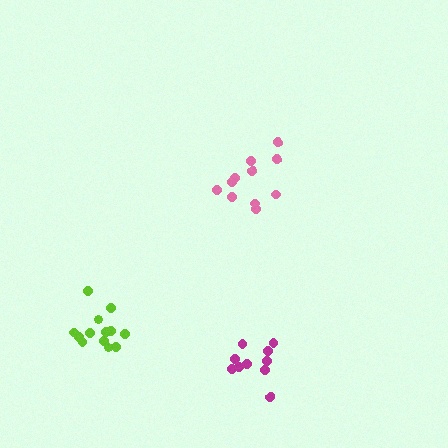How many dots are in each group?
Group 1: 11 dots, Group 2: 10 dots, Group 3: 13 dots (34 total).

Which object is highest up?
The pink cluster is topmost.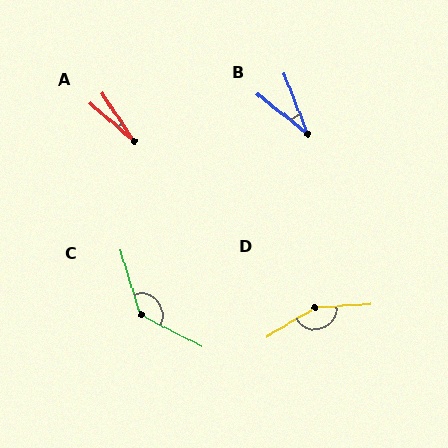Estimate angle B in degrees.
Approximately 30 degrees.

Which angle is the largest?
D, at approximately 152 degrees.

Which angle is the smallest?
A, at approximately 15 degrees.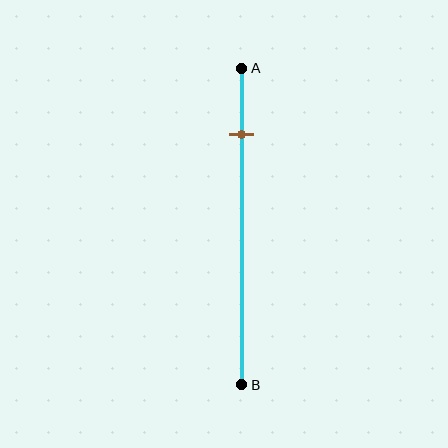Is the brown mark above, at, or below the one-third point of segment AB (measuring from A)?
The brown mark is above the one-third point of segment AB.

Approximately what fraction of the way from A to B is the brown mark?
The brown mark is approximately 20% of the way from A to B.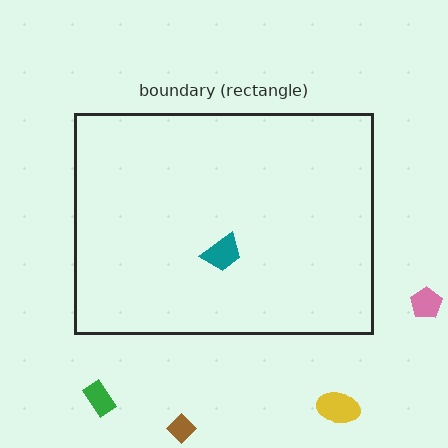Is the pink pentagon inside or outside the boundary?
Outside.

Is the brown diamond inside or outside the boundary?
Outside.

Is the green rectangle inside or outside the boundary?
Outside.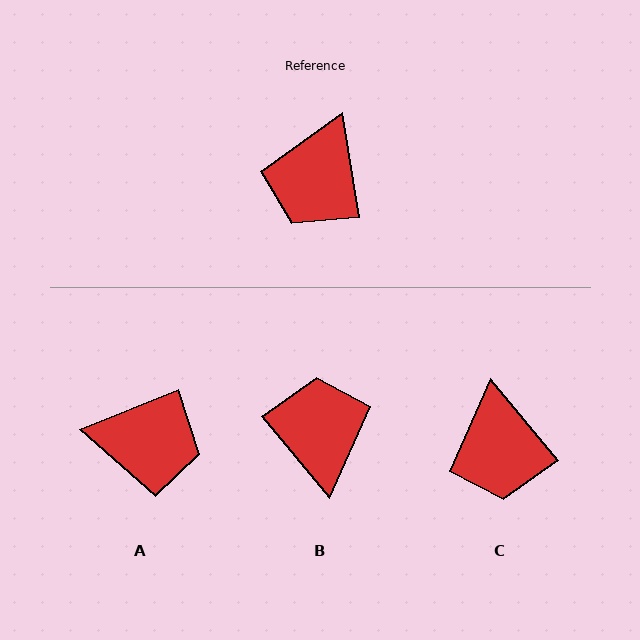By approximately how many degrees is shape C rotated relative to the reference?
Approximately 30 degrees counter-clockwise.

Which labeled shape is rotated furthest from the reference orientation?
B, about 150 degrees away.